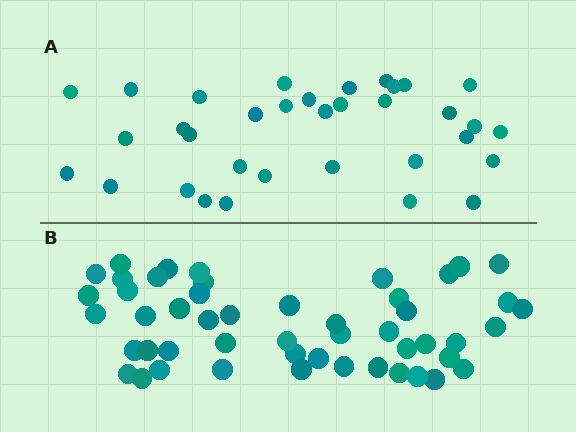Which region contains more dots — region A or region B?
Region B (the bottom region) has more dots.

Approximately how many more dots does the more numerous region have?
Region B has approximately 15 more dots than region A.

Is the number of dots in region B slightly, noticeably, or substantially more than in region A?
Region B has substantially more. The ratio is roughly 1.5 to 1.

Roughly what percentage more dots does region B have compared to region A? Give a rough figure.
About 45% more.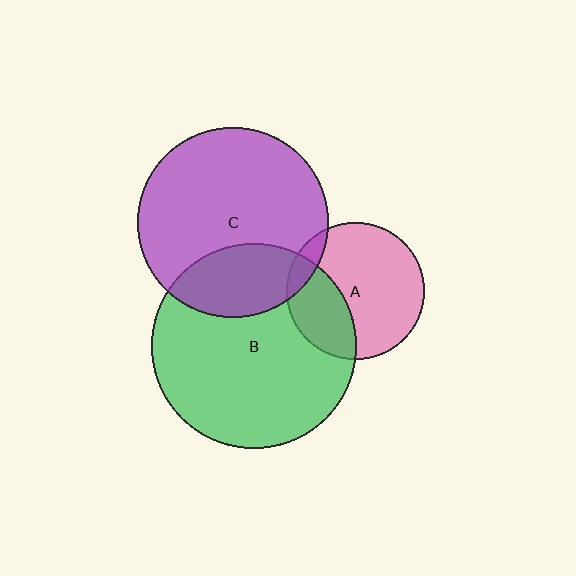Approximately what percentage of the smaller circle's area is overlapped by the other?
Approximately 10%.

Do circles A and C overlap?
Yes.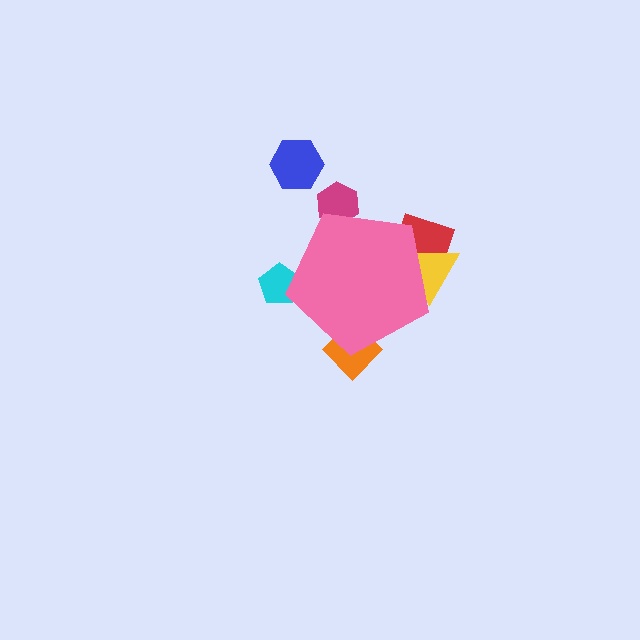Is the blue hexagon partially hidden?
No, the blue hexagon is fully visible.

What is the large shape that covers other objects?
A pink pentagon.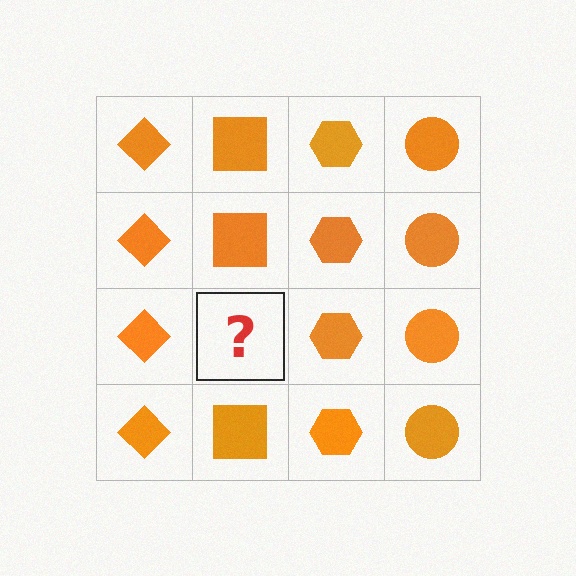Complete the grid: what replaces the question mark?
The question mark should be replaced with an orange square.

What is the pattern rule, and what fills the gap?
The rule is that each column has a consistent shape. The gap should be filled with an orange square.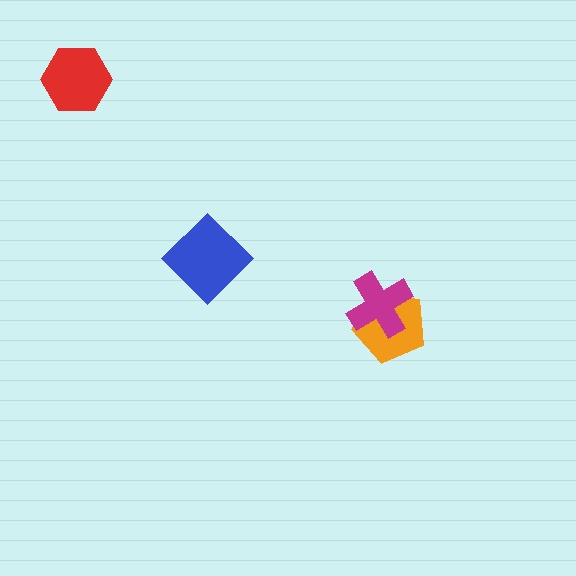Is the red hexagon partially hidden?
No, no other shape covers it.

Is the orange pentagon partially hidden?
Yes, it is partially covered by another shape.